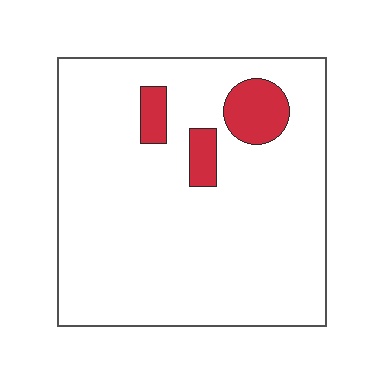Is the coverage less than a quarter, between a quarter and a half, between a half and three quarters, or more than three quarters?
Less than a quarter.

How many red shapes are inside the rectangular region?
3.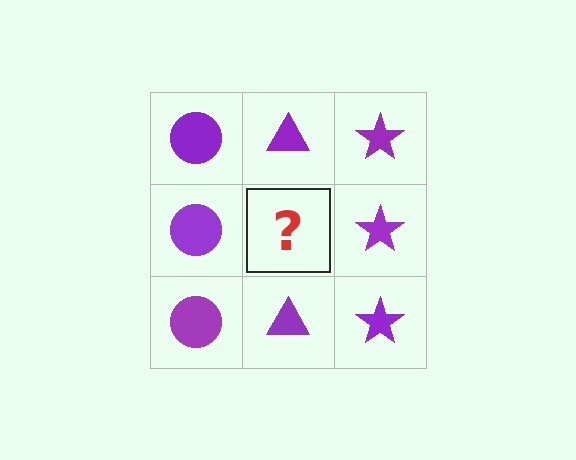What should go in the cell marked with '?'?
The missing cell should contain a purple triangle.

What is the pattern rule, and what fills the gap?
The rule is that each column has a consistent shape. The gap should be filled with a purple triangle.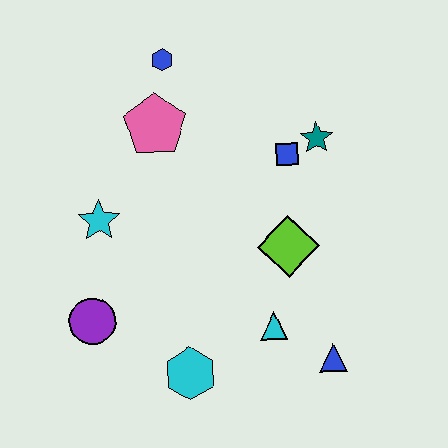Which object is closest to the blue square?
The teal star is closest to the blue square.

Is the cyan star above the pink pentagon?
No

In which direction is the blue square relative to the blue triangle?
The blue square is above the blue triangle.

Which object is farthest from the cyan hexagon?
The blue hexagon is farthest from the cyan hexagon.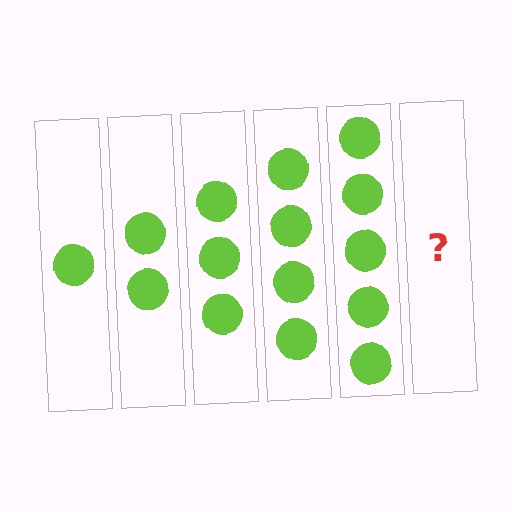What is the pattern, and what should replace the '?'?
The pattern is that each step adds one more circle. The '?' should be 6 circles.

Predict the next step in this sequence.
The next step is 6 circles.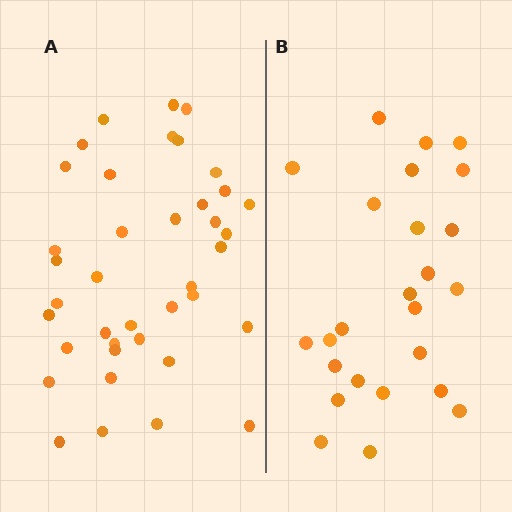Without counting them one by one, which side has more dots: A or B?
Region A (the left region) has more dots.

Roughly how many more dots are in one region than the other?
Region A has approximately 15 more dots than region B.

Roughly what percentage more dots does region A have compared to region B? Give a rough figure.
About 55% more.